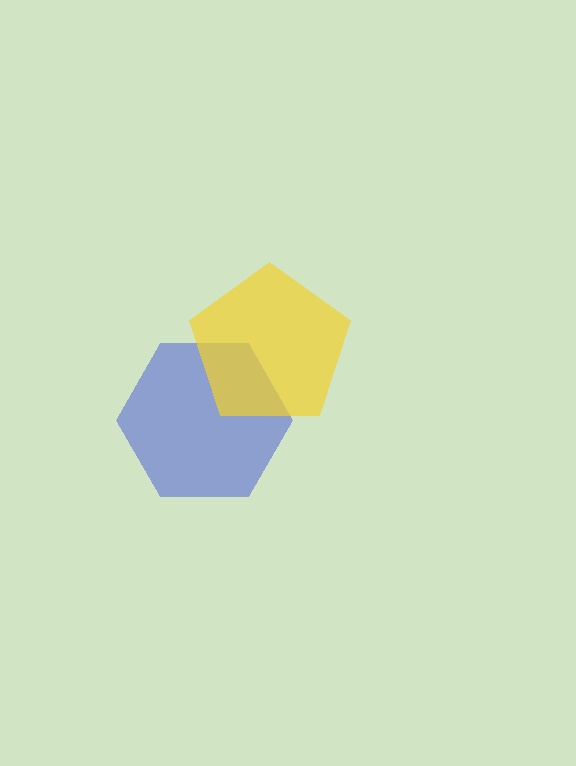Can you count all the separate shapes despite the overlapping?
Yes, there are 2 separate shapes.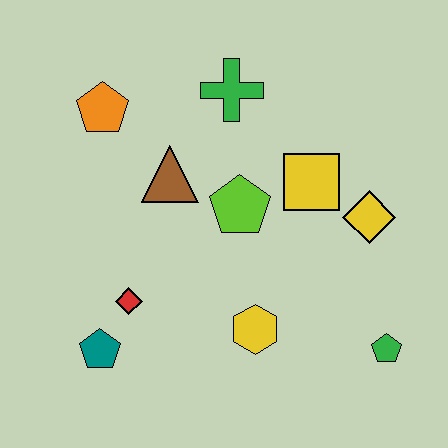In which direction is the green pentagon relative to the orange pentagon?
The green pentagon is to the right of the orange pentagon.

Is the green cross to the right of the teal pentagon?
Yes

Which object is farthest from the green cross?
The green pentagon is farthest from the green cross.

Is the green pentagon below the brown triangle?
Yes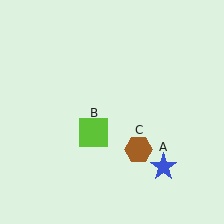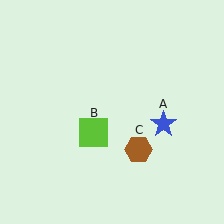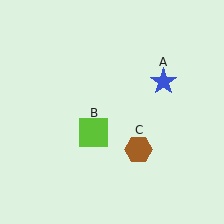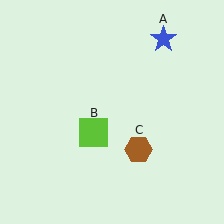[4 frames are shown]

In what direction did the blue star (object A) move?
The blue star (object A) moved up.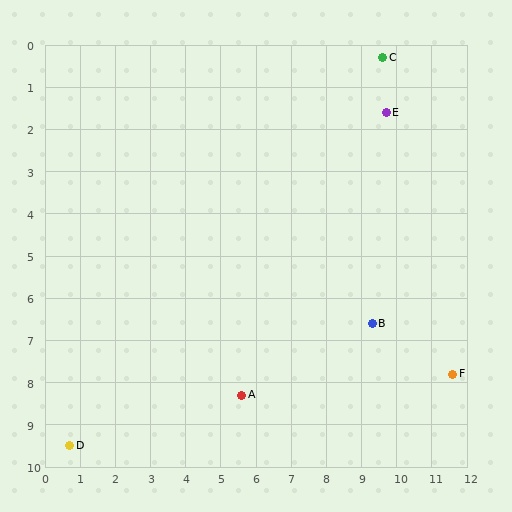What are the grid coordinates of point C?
Point C is at approximately (9.6, 0.3).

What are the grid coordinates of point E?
Point E is at approximately (9.7, 1.6).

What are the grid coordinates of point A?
Point A is at approximately (5.6, 8.3).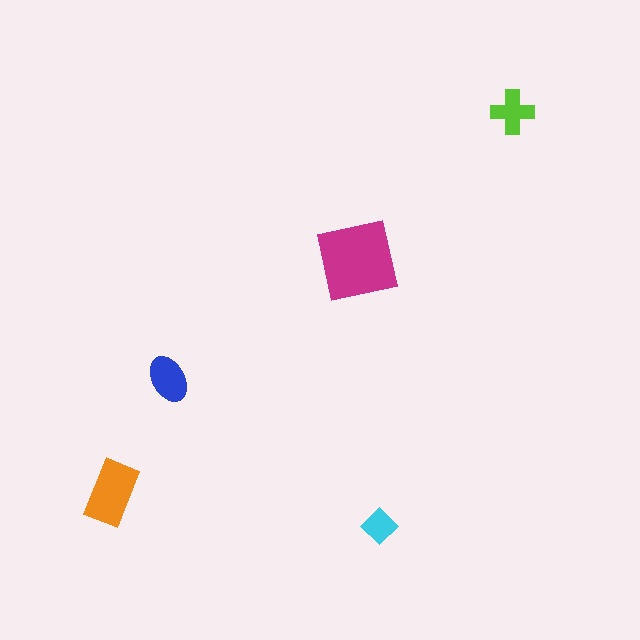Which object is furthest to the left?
The orange rectangle is leftmost.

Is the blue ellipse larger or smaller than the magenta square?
Smaller.